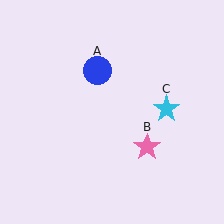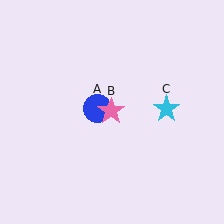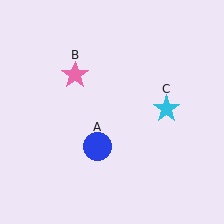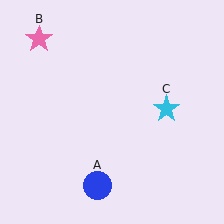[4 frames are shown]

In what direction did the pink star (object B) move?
The pink star (object B) moved up and to the left.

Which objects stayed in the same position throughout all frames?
Cyan star (object C) remained stationary.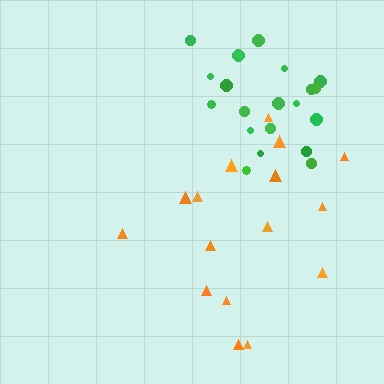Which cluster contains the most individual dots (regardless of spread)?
Green (20).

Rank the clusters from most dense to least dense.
green, orange.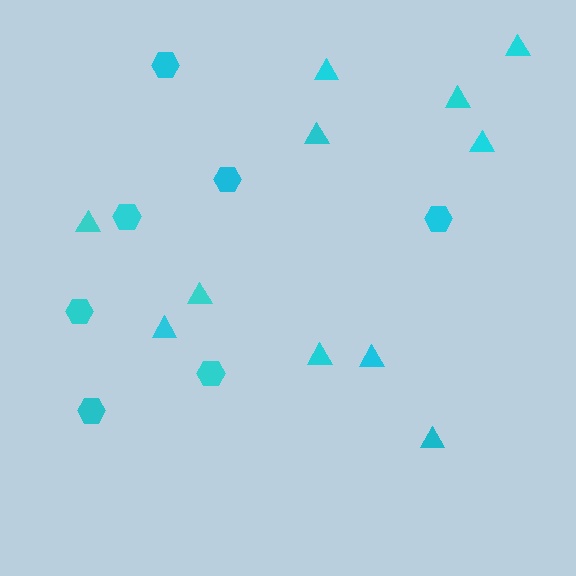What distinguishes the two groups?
There are 2 groups: one group of triangles (11) and one group of hexagons (7).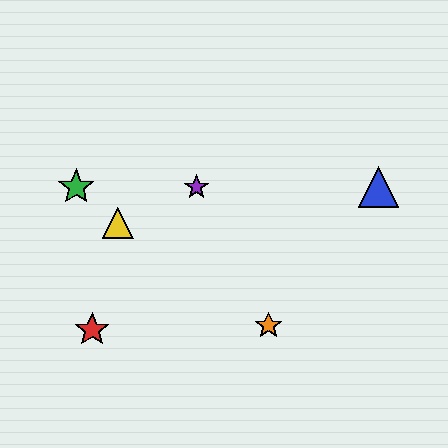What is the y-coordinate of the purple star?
The purple star is at y≈187.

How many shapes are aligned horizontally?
3 shapes (the blue triangle, the green star, the purple star) are aligned horizontally.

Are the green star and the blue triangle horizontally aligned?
Yes, both are at y≈187.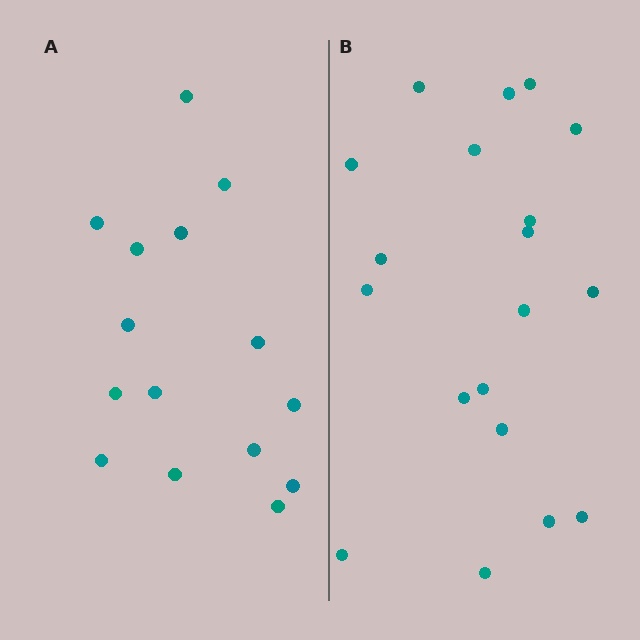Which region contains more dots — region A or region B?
Region B (the right region) has more dots.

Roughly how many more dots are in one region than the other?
Region B has about 4 more dots than region A.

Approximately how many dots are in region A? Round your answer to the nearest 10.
About 20 dots. (The exact count is 15, which rounds to 20.)